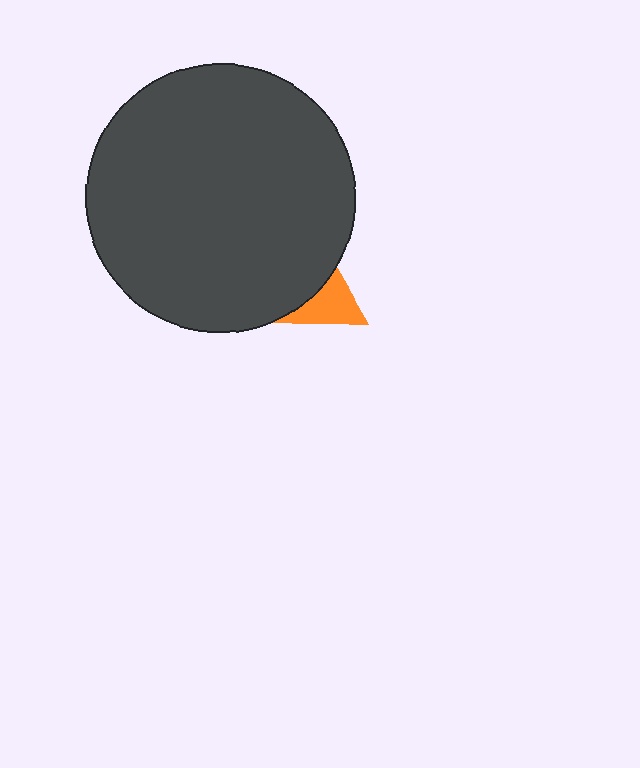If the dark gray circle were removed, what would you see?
You would see the complete orange triangle.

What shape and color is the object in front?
The object in front is a dark gray circle.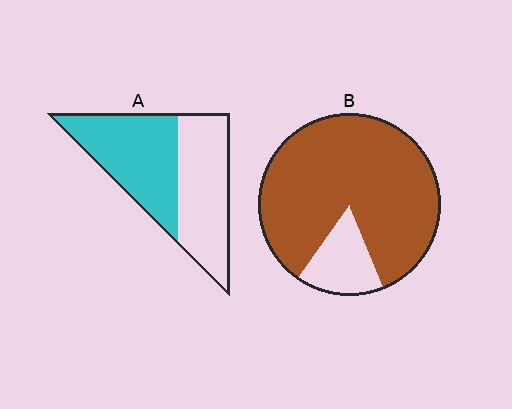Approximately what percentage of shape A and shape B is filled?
A is approximately 50% and B is approximately 85%.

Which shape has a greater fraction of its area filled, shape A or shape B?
Shape B.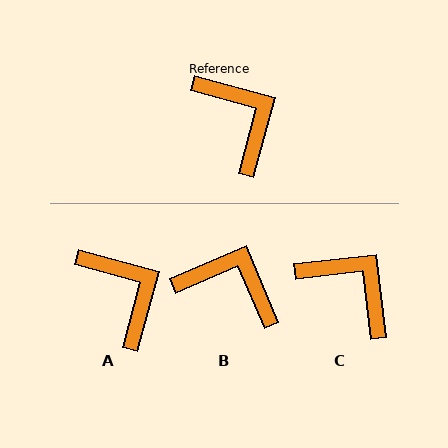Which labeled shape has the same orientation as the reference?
A.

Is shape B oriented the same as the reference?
No, it is off by about 38 degrees.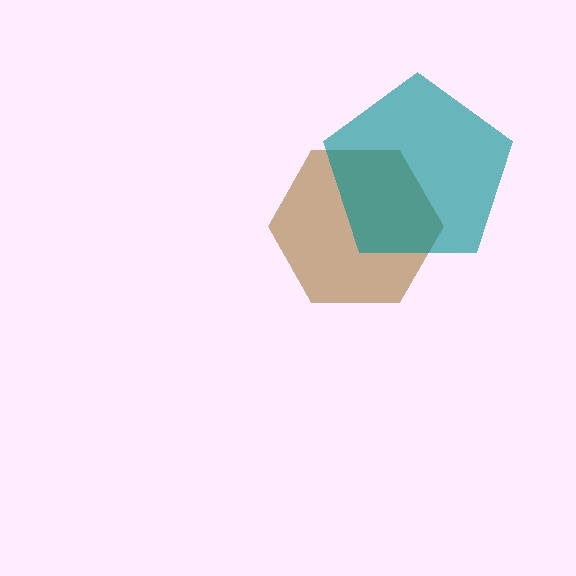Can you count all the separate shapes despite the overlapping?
Yes, there are 2 separate shapes.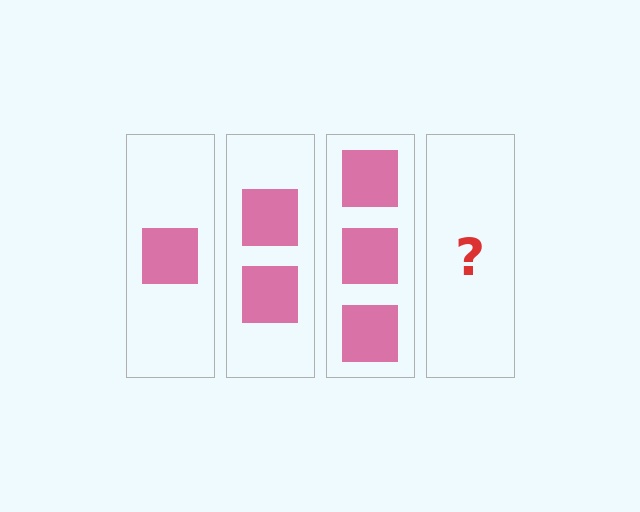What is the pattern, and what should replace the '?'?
The pattern is that each step adds one more square. The '?' should be 4 squares.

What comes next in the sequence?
The next element should be 4 squares.